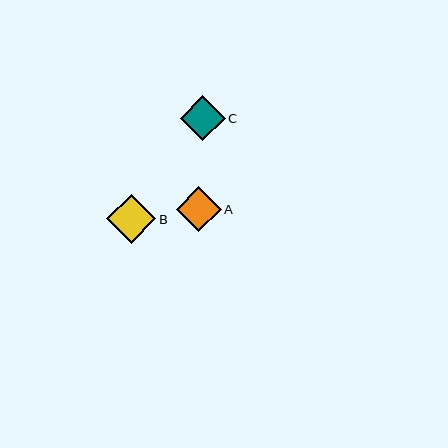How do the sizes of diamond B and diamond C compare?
Diamond B and diamond C are approximately the same size.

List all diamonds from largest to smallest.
From largest to smallest: B, C, A.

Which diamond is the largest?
Diamond B is the largest with a size of approximately 49 pixels.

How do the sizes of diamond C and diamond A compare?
Diamond C and diamond A are approximately the same size.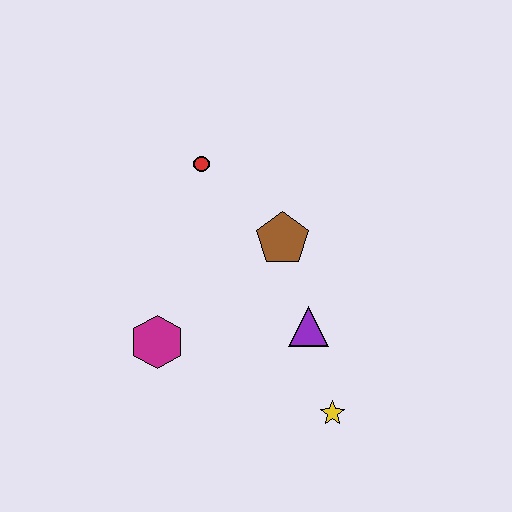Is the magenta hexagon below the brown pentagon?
Yes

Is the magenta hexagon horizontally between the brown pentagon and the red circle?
No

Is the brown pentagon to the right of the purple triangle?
No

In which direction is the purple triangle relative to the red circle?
The purple triangle is below the red circle.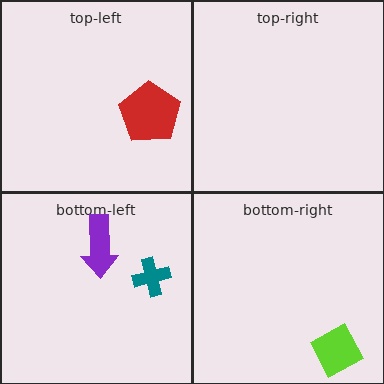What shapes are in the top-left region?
The red pentagon.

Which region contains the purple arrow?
The bottom-left region.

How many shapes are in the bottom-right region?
1.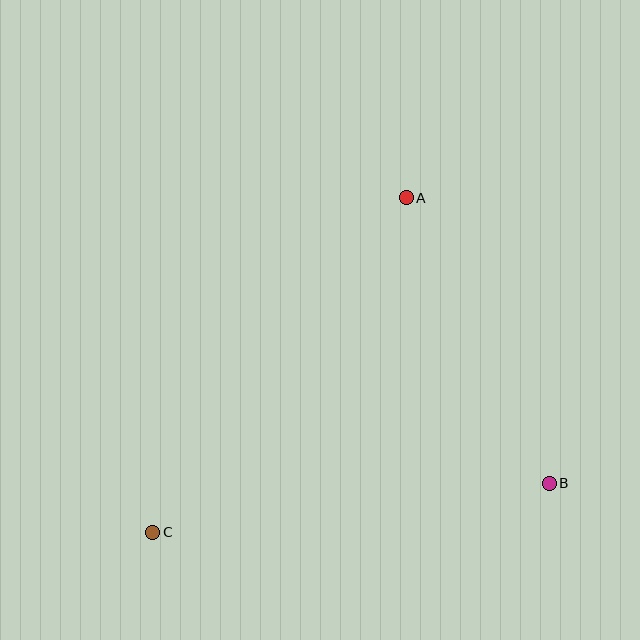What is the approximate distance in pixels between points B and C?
The distance between B and C is approximately 400 pixels.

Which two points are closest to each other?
Points A and B are closest to each other.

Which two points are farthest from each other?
Points A and C are farthest from each other.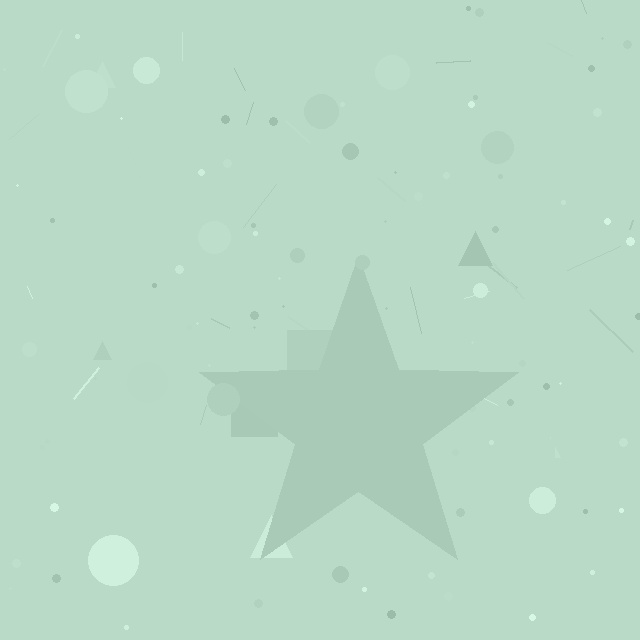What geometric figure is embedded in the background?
A star is embedded in the background.